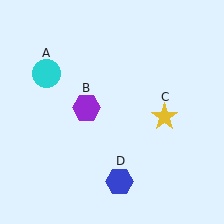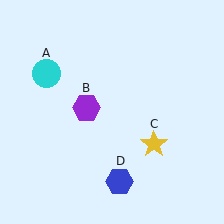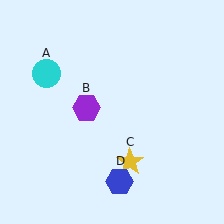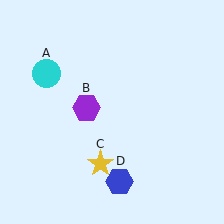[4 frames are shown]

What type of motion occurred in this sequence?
The yellow star (object C) rotated clockwise around the center of the scene.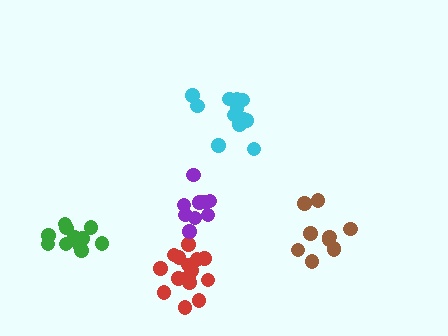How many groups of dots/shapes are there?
There are 5 groups.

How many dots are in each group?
Group 1: 10 dots, Group 2: 11 dots, Group 3: 15 dots, Group 4: 12 dots, Group 5: 9 dots (57 total).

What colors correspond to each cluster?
The clusters are colored: brown, green, red, cyan, purple.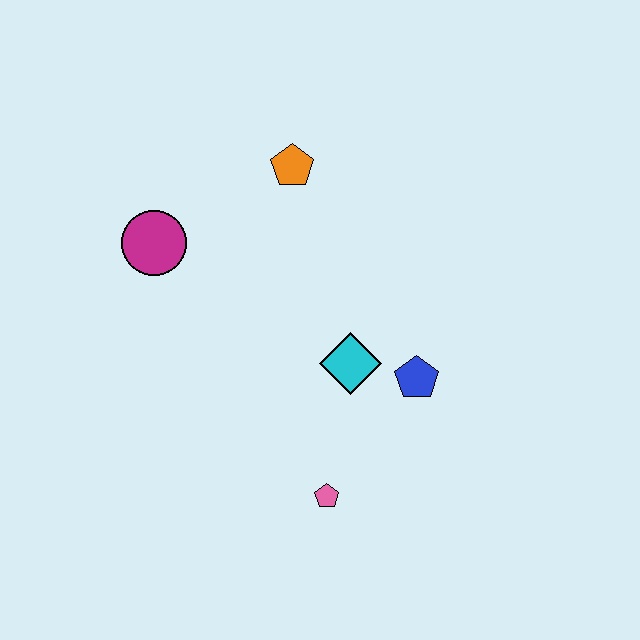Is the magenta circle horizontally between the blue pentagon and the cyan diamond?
No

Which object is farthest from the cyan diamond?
The magenta circle is farthest from the cyan diamond.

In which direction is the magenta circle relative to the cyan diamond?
The magenta circle is to the left of the cyan diamond.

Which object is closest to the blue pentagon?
The cyan diamond is closest to the blue pentagon.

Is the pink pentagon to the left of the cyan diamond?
Yes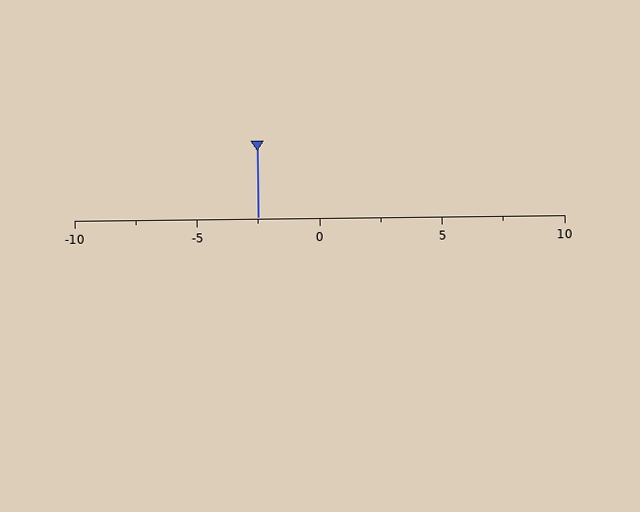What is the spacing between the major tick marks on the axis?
The major ticks are spaced 5 apart.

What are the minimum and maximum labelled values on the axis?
The axis runs from -10 to 10.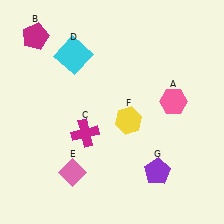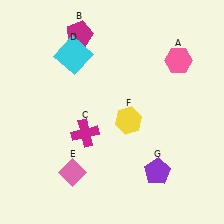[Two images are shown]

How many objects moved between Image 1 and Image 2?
2 objects moved between the two images.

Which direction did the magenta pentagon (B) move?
The magenta pentagon (B) moved right.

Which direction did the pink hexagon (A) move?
The pink hexagon (A) moved up.